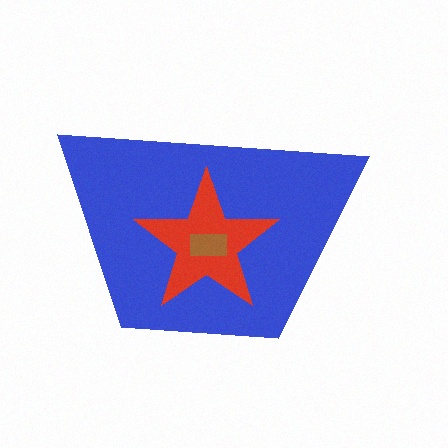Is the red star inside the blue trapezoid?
Yes.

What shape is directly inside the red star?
The brown rectangle.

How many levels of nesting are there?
3.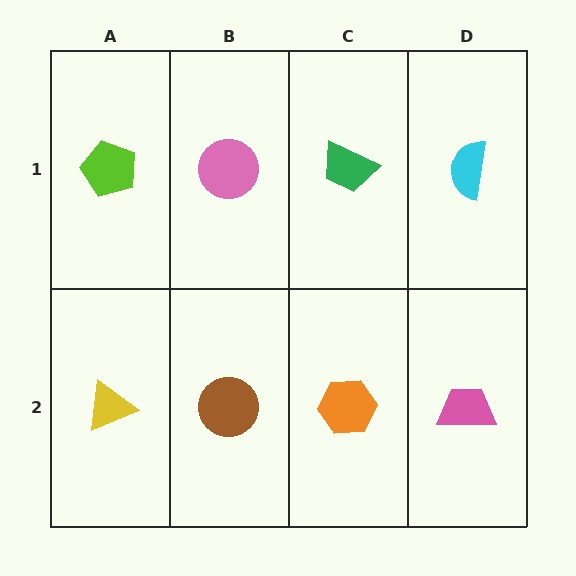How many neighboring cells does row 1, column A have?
2.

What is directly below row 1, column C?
An orange hexagon.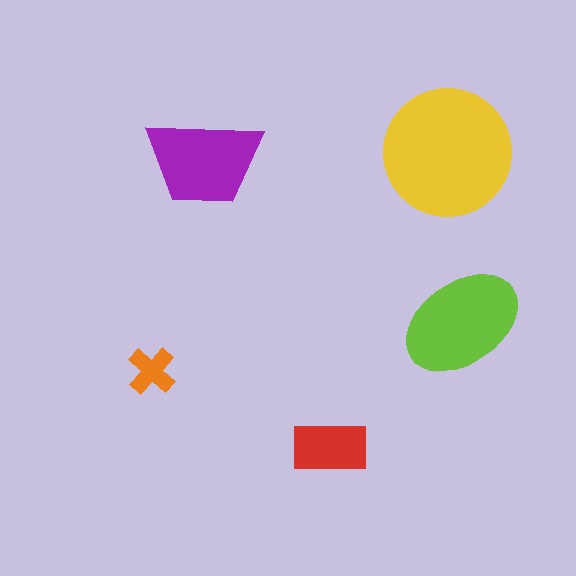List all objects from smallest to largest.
The orange cross, the red rectangle, the purple trapezoid, the lime ellipse, the yellow circle.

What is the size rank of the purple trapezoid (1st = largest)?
3rd.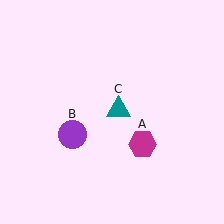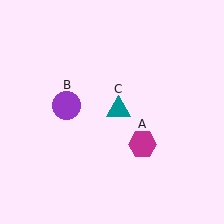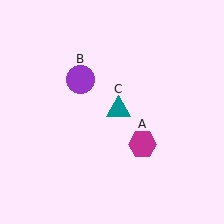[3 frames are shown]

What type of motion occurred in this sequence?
The purple circle (object B) rotated clockwise around the center of the scene.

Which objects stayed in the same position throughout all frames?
Magenta hexagon (object A) and teal triangle (object C) remained stationary.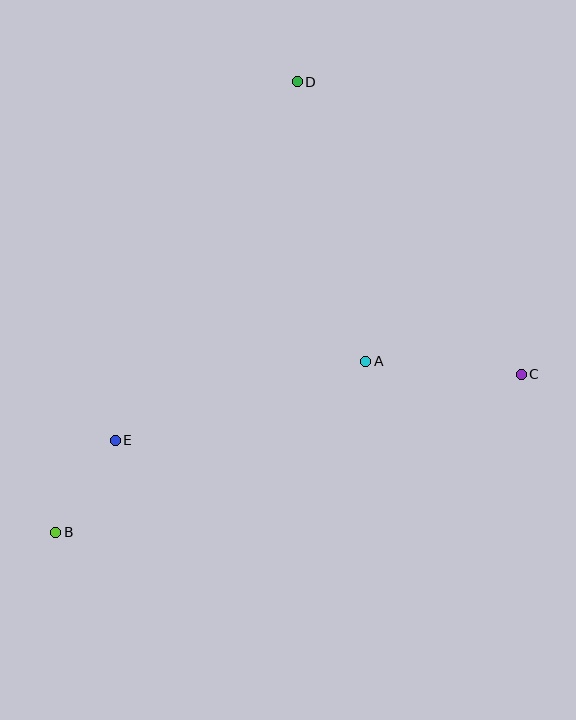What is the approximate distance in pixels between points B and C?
The distance between B and C is approximately 492 pixels.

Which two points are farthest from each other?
Points B and D are farthest from each other.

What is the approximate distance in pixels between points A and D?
The distance between A and D is approximately 288 pixels.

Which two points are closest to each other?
Points B and E are closest to each other.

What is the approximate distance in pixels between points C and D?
The distance between C and D is approximately 368 pixels.